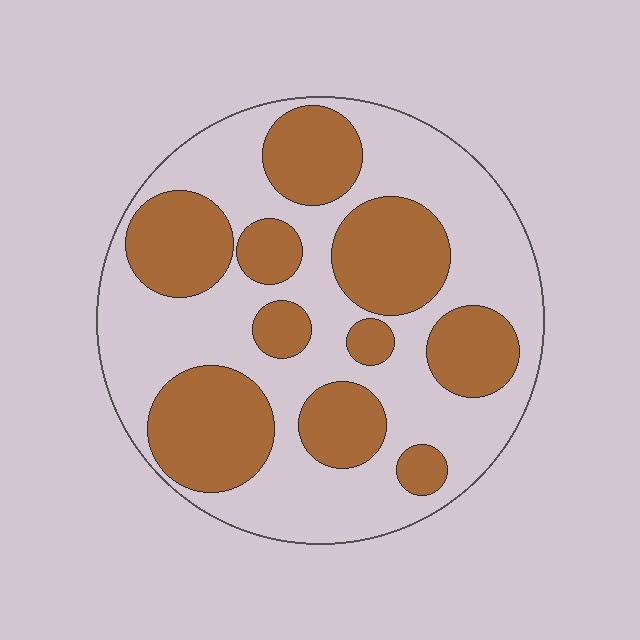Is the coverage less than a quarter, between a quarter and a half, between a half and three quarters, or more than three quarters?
Between a quarter and a half.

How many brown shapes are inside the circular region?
10.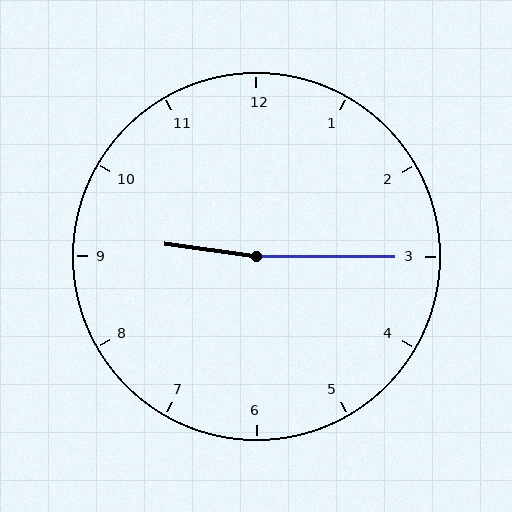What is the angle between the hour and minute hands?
Approximately 172 degrees.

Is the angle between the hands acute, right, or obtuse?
It is obtuse.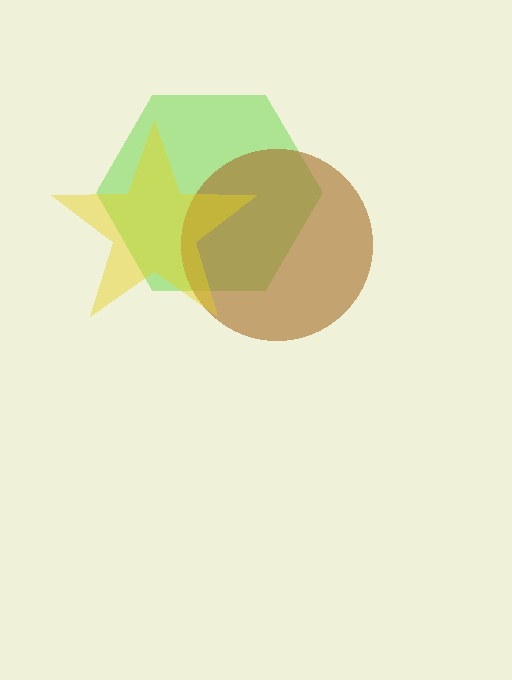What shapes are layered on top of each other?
The layered shapes are: a lime hexagon, a brown circle, a yellow star.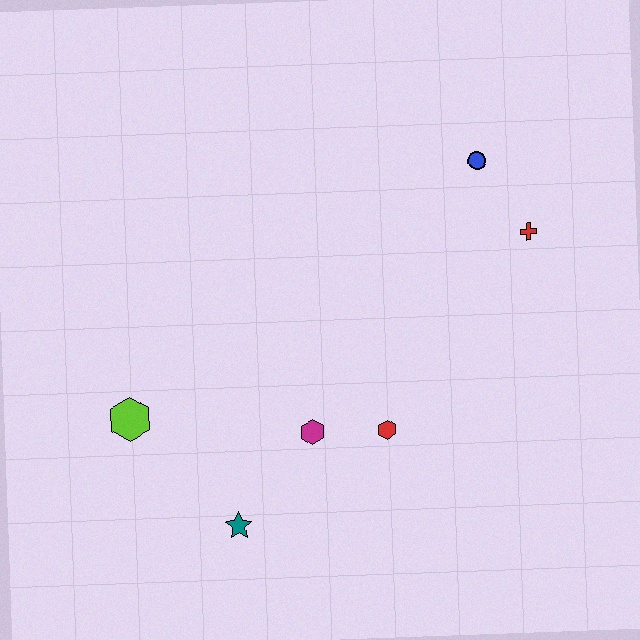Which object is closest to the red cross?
The blue circle is closest to the red cross.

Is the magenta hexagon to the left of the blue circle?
Yes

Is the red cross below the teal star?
No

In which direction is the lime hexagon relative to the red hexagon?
The lime hexagon is to the left of the red hexagon.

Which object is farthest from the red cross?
The lime hexagon is farthest from the red cross.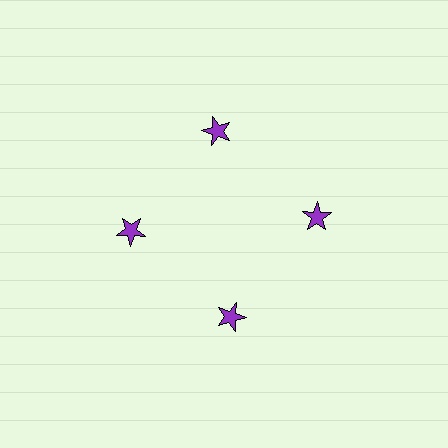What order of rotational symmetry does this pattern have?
This pattern has 4-fold rotational symmetry.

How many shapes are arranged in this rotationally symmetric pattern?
There are 4 shapes, arranged in 4 groups of 1.